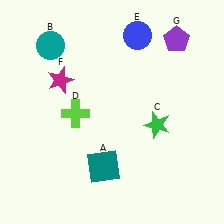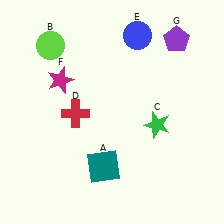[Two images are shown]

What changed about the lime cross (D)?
In Image 1, D is lime. In Image 2, it changed to red.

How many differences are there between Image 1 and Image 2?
There are 2 differences between the two images.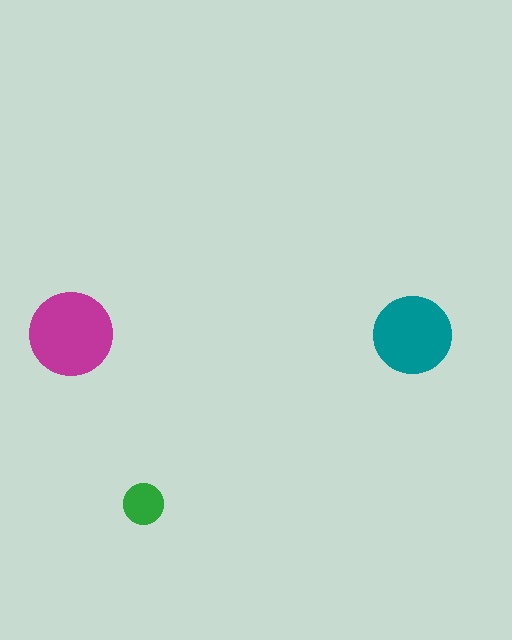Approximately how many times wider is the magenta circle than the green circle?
About 2 times wider.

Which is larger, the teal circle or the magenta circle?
The magenta one.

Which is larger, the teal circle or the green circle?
The teal one.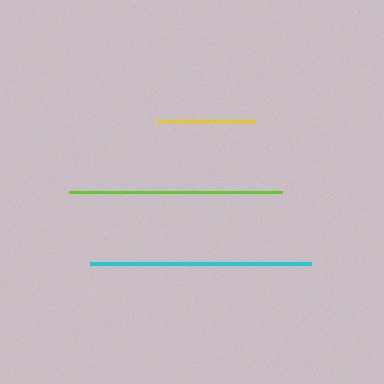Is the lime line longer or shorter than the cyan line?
The cyan line is longer than the lime line.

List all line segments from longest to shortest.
From longest to shortest: cyan, lime, yellow.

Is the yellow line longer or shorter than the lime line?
The lime line is longer than the yellow line.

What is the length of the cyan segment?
The cyan segment is approximately 221 pixels long.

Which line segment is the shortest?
The yellow line is the shortest at approximately 97 pixels.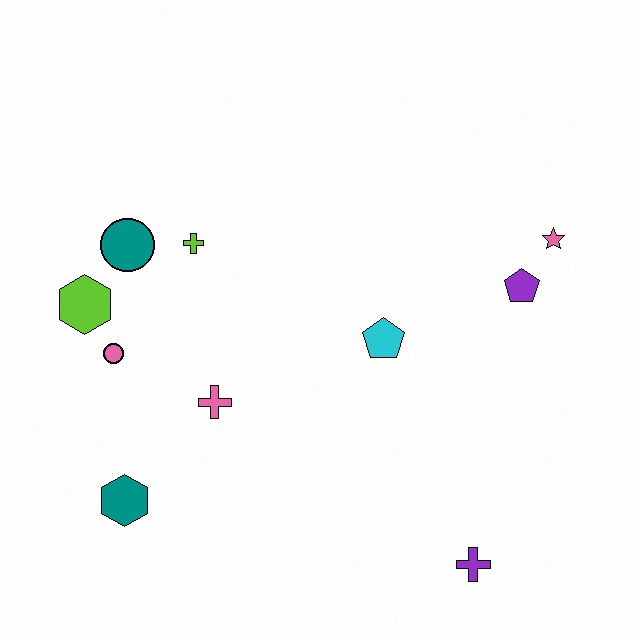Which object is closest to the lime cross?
The teal circle is closest to the lime cross.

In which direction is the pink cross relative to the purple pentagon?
The pink cross is to the left of the purple pentagon.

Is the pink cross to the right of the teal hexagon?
Yes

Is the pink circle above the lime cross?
No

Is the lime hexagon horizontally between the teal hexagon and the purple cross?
No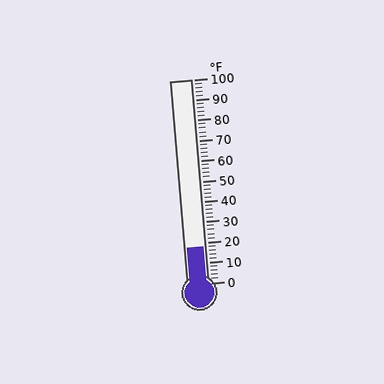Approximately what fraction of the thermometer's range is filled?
The thermometer is filled to approximately 20% of its range.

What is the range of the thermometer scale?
The thermometer scale ranges from 0°F to 100°F.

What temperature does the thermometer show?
The thermometer shows approximately 18°F.